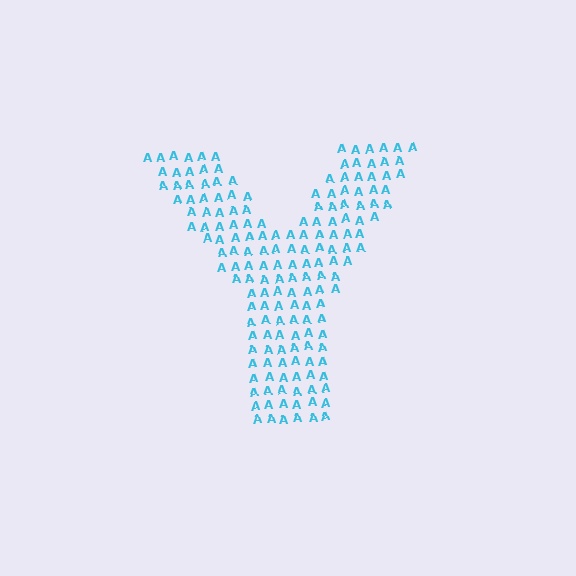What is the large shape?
The large shape is the letter Y.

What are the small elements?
The small elements are letter A's.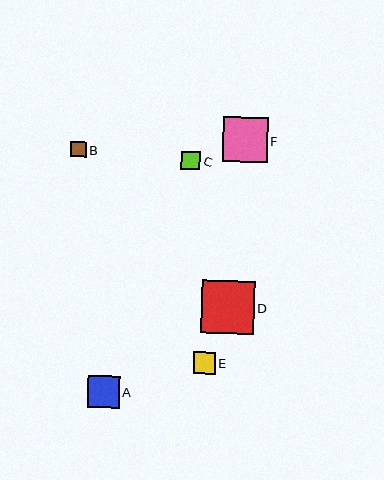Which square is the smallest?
Square B is the smallest with a size of approximately 15 pixels.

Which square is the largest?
Square D is the largest with a size of approximately 53 pixels.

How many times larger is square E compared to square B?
Square E is approximately 1.4 times the size of square B.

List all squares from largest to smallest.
From largest to smallest: D, F, A, E, C, B.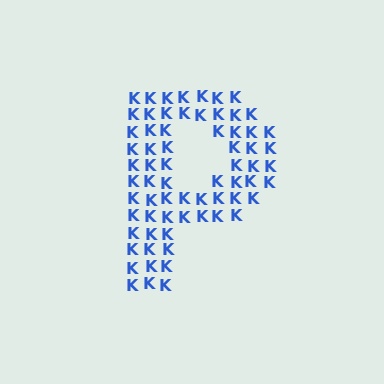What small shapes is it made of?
It is made of small letter K's.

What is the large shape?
The large shape is the letter P.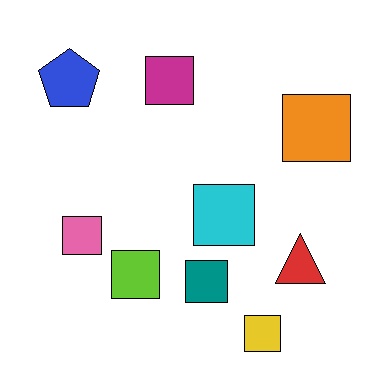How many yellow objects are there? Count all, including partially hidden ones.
There is 1 yellow object.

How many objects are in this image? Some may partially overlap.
There are 9 objects.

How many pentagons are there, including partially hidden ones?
There is 1 pentagon.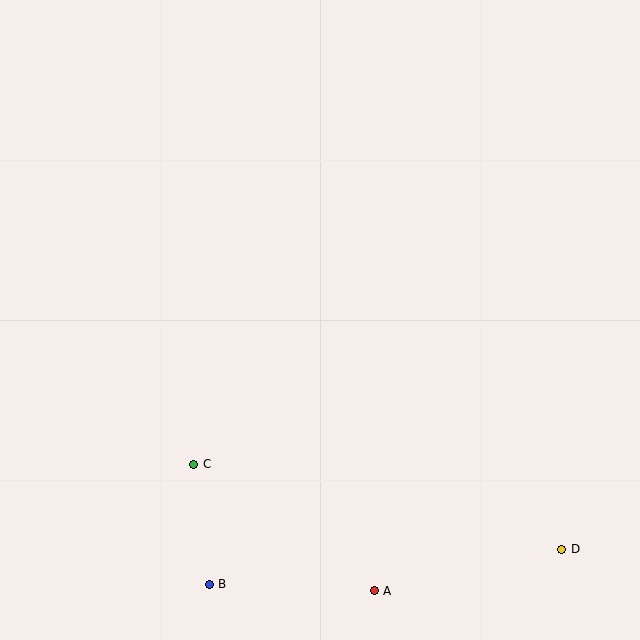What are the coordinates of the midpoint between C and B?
The midpoint between C and B is at (201, 524).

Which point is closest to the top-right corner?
Point D is closest to the top-right corner.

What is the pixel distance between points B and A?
The distance between B and A is 165 pixels.